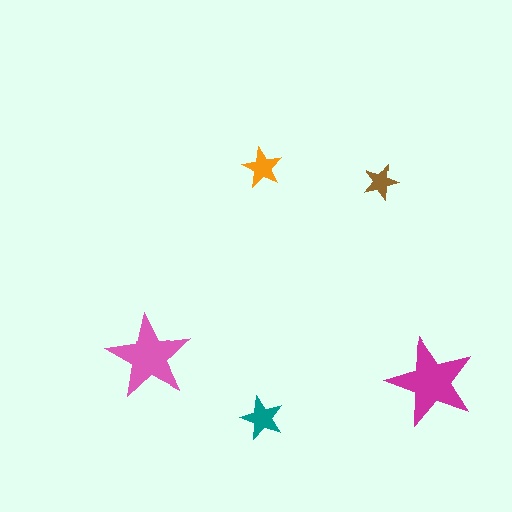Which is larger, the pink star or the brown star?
The pink one.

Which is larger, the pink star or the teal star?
The pink one.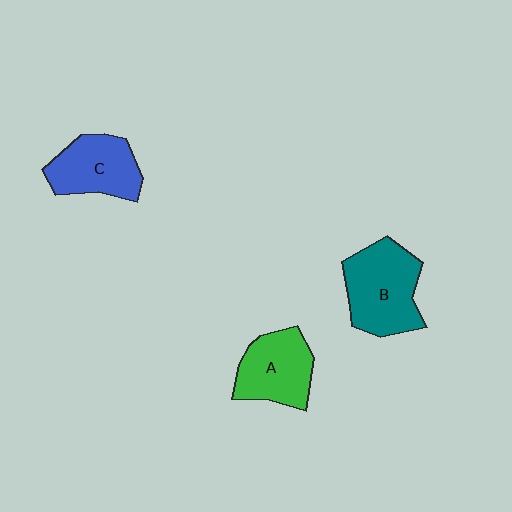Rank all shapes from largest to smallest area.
From largest to smallest: B (teal), A (green), C (blue).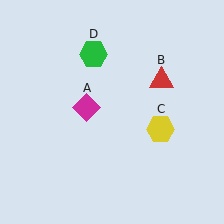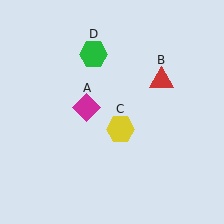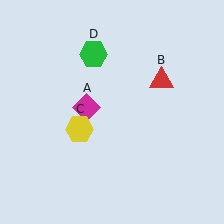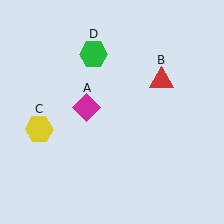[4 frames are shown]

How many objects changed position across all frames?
1 object changed position: yellow hexagon (object C).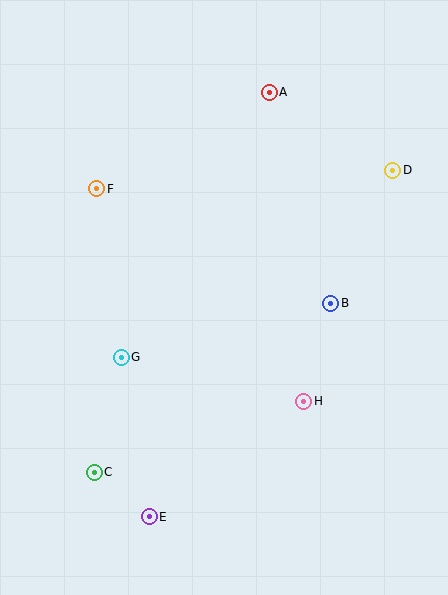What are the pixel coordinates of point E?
Point E is at (149, 517).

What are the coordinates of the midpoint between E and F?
The midpoint between E and F is at (123, 353).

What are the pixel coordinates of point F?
Point F is at (97, 189).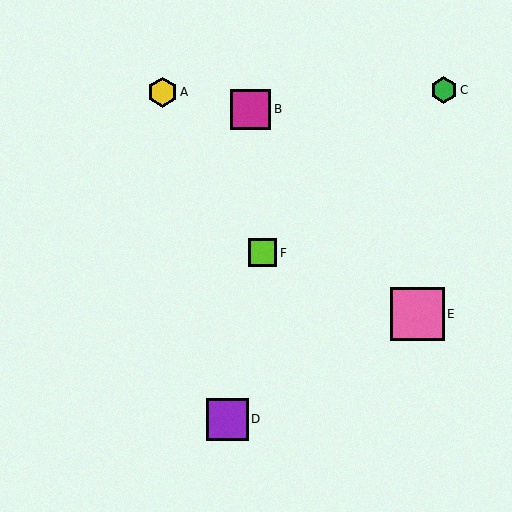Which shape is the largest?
The pink square (labeled E) is the largest.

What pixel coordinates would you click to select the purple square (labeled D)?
Click at (227, 419) to select the purple square D.